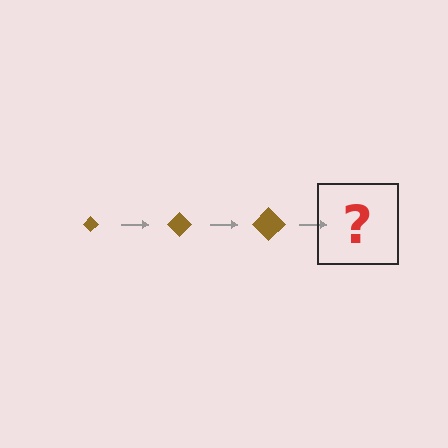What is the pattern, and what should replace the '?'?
The pattern is that the diamond gets progressively larger each step. The '?' should be a brown diamond, larger than the previous one.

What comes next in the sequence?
The next element should be a brown diamond, larger than the previous one.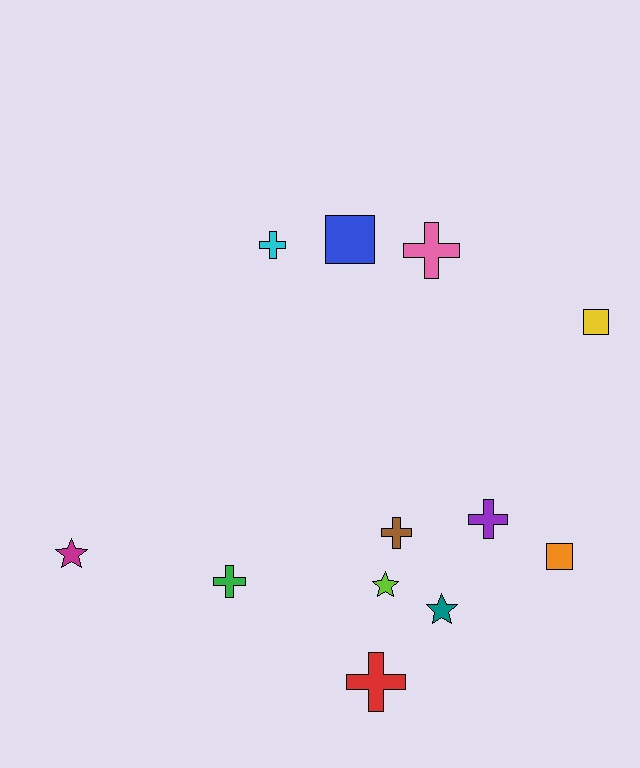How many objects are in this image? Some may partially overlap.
There are 12 objects.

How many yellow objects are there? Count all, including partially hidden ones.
There is 1 yellow object.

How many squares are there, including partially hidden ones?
There are 3 squares.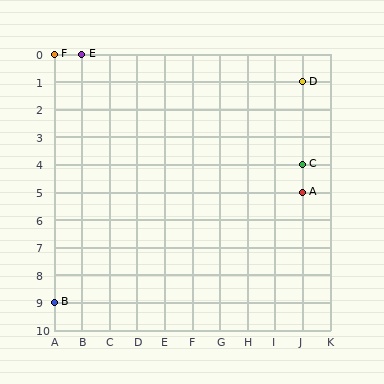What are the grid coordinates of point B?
Point B is at grid coordinates (A, 9).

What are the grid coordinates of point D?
Point D is at grid coordinates (J, 1).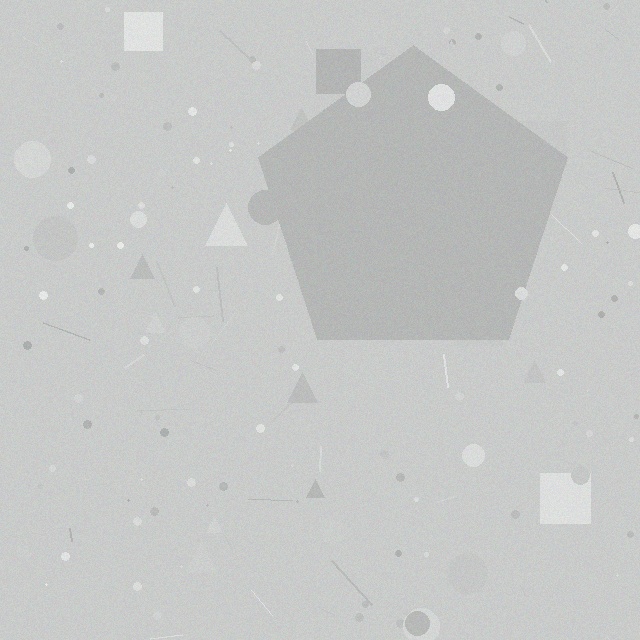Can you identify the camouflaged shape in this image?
The camouflaged shape is a pentagon.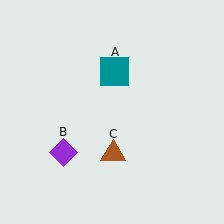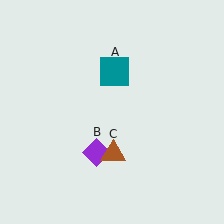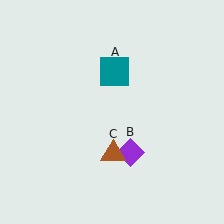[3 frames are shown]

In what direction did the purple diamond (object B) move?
The purple diamond (object B) moved right.